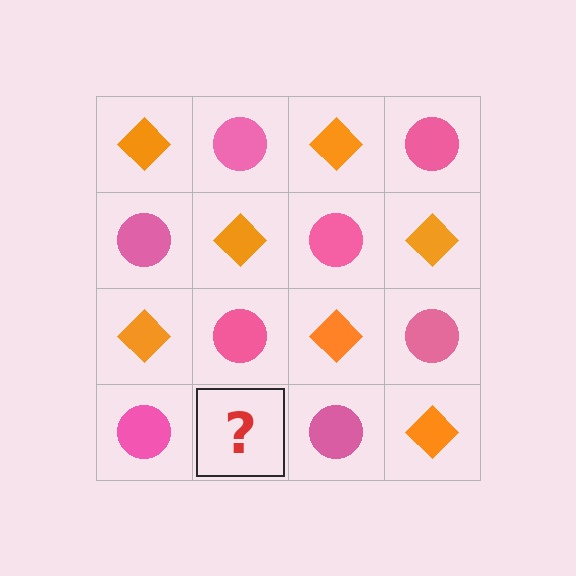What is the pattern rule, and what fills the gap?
The rule is that it alternates orange diamond and pink circle in a checkerboard pattern. The gap should be filled with an orange diamond.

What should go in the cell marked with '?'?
The missing cell should contain an orange diamond.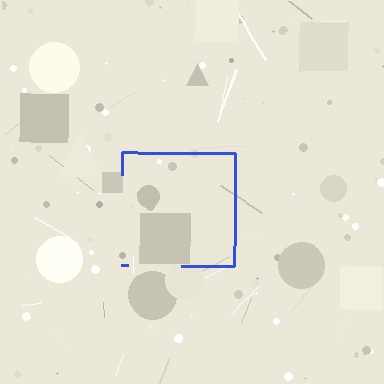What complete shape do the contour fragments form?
The contour fragments form a square.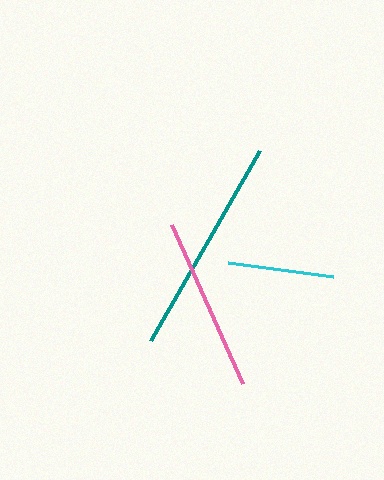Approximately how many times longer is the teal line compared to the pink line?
The teal line is approximately 1.3 times the length of the pink line.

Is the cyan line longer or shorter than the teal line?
The teal line is longer than the cyan line.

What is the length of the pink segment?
The pink segment is approximately 174 pixels long.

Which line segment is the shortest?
The cyan line is the shortest at approximately 105 pixels.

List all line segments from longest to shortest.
From longest to shortest: teal, pink, cyan.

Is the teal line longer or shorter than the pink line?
The teal line is longer than the pink line.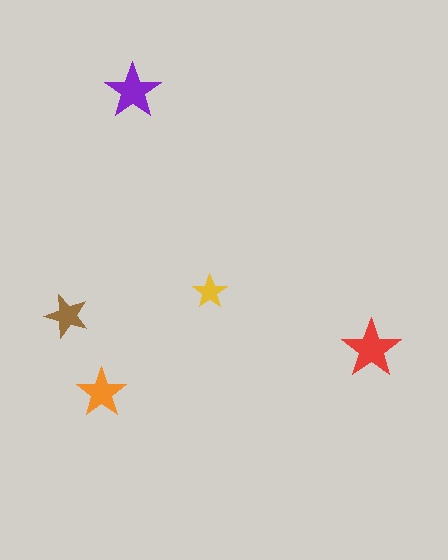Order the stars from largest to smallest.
the red one, the purple one, the orange one, the brown one, the yellow one.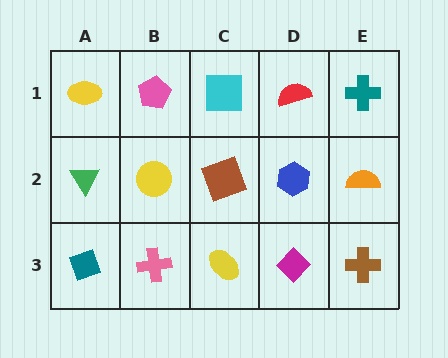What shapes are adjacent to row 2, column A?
A yellow ellipse (row 1, column A), a teal diamond (row 3, column A), a yellow circle (row 2, column B).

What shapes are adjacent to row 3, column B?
A yellow circle (row 2, column B), a teal diamond (row 3, column A), a yellow ellipse (row 3, column C).